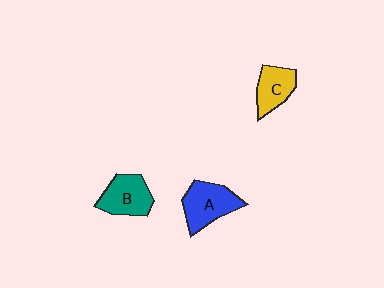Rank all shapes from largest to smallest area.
From largest to smallest: A (blue), B (teal), C (yellow).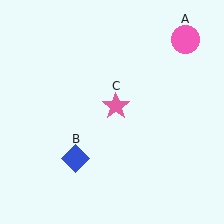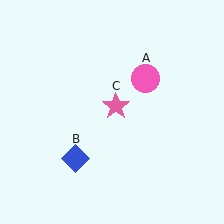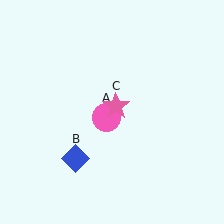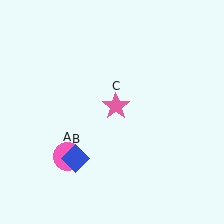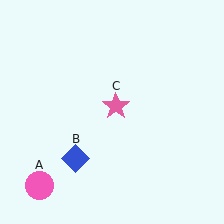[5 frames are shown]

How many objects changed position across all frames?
1 object changed position: pink circle (object A).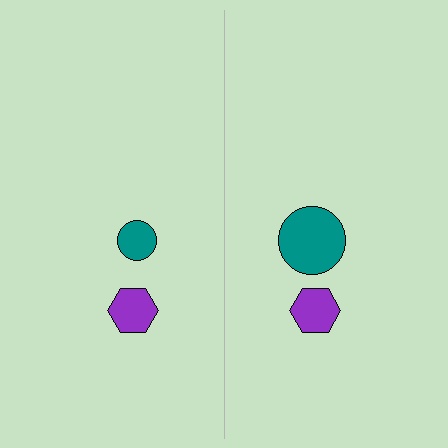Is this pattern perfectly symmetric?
No, the pattern is not perfectly symmetric. The teal circle on the right side has a different size than its mirror counterpart.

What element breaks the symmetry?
The teal circle on the right side has a different size than its mirror counterpart.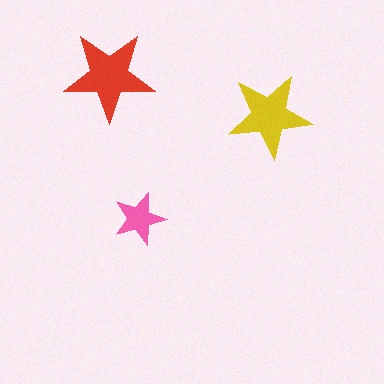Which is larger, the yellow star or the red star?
The red one.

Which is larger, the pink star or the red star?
The red one.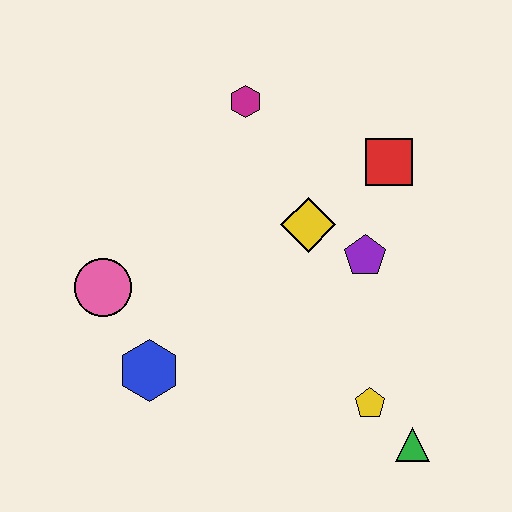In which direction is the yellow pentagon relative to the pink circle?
The yellow pentagon is to the right of the pink circle.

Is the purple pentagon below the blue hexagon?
No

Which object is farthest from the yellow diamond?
The green triangle is farthest from the yellow diamond.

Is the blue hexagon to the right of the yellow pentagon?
No